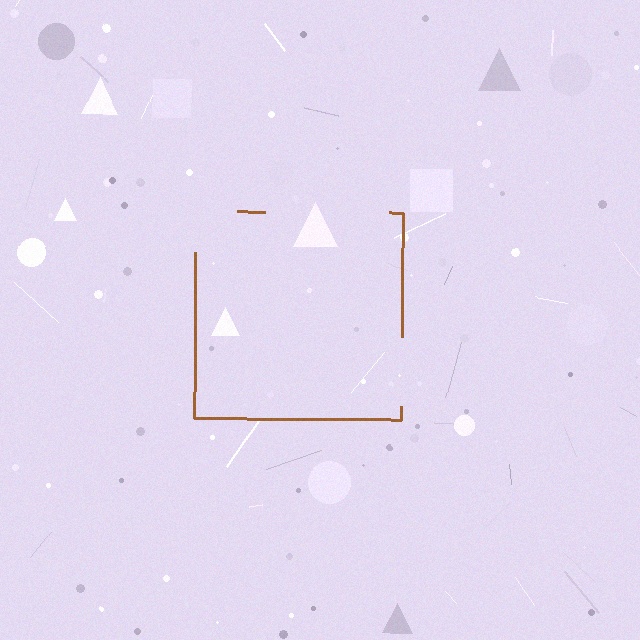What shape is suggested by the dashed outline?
The dashed outline suggests a square.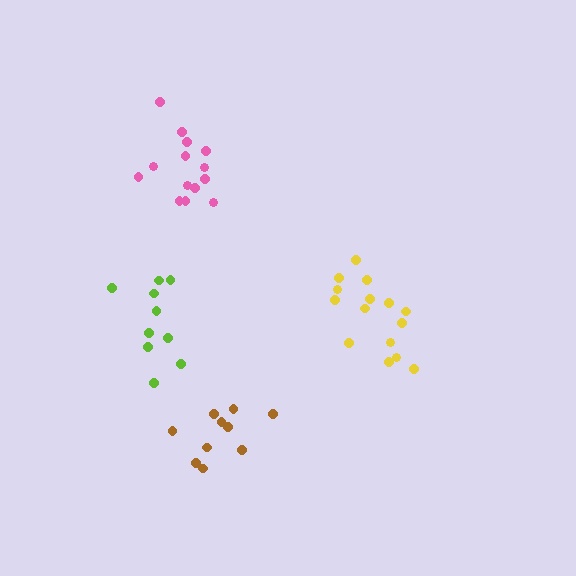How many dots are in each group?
Group 1: 14 dots, Group 2: 15 dots, Group 3: 10 dots, Group 4: 10 dots (49 total).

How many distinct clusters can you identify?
There are 4 distinct clusters.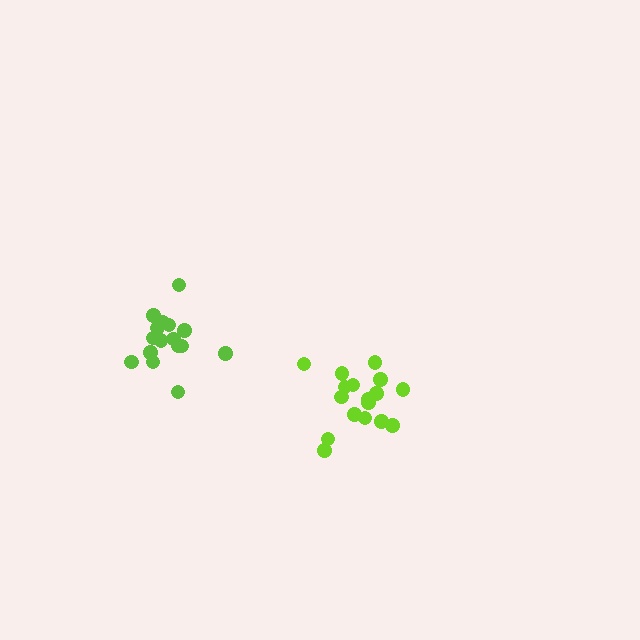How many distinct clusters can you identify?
There are 2 distinct clusters.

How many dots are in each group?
Group 1: 18 dots, Group 2: 17 dots (35 total).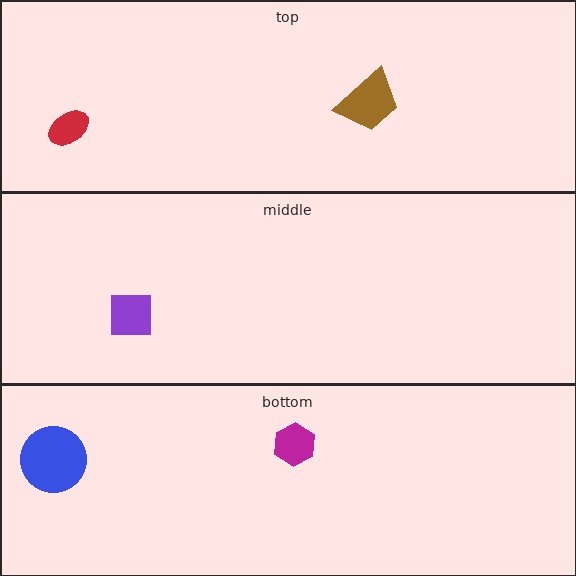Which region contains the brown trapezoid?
The top region.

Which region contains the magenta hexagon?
The bottom region.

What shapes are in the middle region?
The purple square.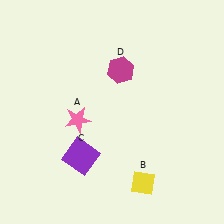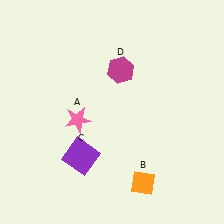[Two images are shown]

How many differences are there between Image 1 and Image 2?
There is 1 difference between the two images.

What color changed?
The diamond (B) changed from yellow in Image 1 to orange in Image 2.